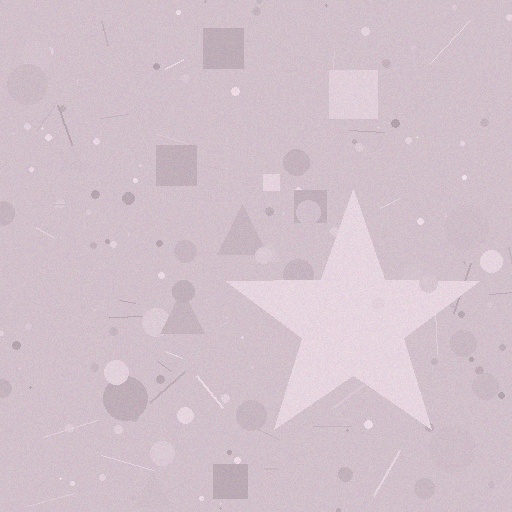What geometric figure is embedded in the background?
A star is embedded in the background.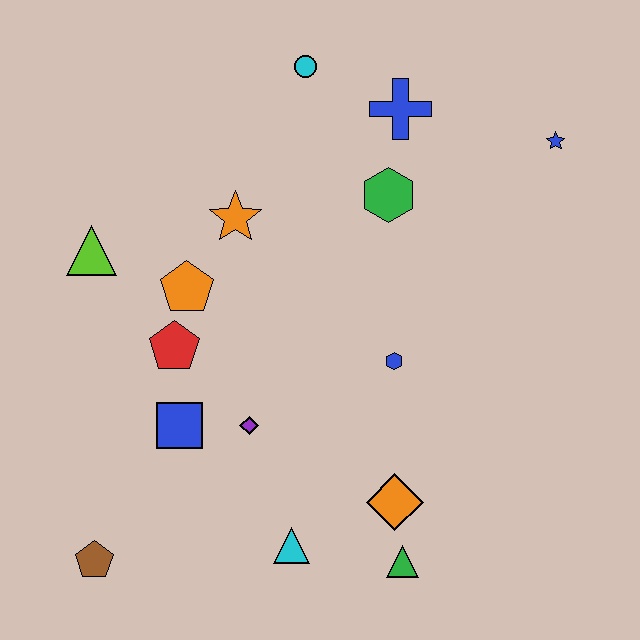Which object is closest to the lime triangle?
The orange pentagon is closest to the lime triangle.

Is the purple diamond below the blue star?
Yes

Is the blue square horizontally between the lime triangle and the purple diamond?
Yes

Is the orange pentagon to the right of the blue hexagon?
No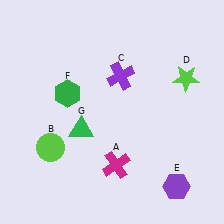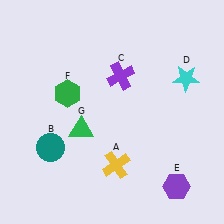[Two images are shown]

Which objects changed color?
A changed from magenta to yellow. B changed from lime to teal. D changed from lime to cyan.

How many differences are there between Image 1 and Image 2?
There are 3 differences between the two images.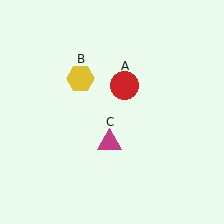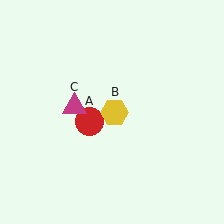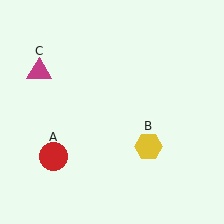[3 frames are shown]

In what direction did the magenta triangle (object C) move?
The magenta triangle (object C) moved up and to the left.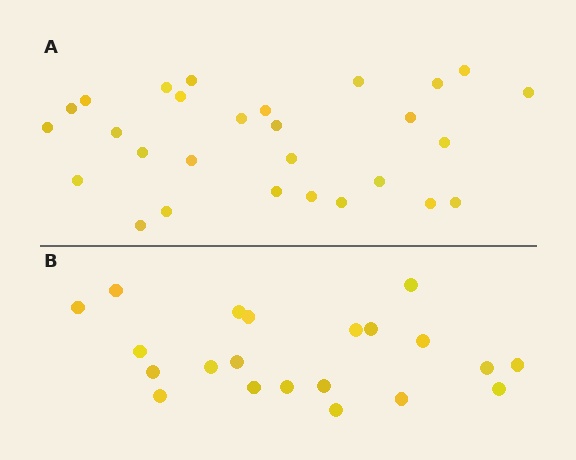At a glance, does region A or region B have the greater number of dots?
Region A (the top region) has more dots.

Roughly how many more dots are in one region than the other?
Region A has roughly 8 or so more dots than region B.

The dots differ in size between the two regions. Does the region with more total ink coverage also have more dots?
No. Region B has more total ink coverage because its dots are larger, but region A actually contains more individual dots. Total area can be misleading — the number of items is what matters here.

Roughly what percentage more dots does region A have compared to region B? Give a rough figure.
About 35% more.